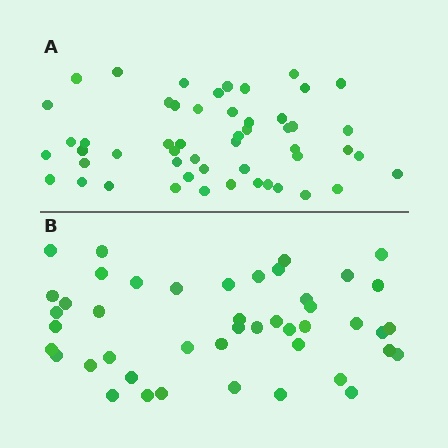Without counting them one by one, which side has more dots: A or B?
Region A (the top region) has more dots.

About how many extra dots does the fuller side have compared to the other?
Region A has roughly 8 or so more dots than region B.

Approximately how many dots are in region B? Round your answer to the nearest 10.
About 40 dots. (The exact count is 45, which rounds to 40.)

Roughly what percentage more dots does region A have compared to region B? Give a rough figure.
About 15% more.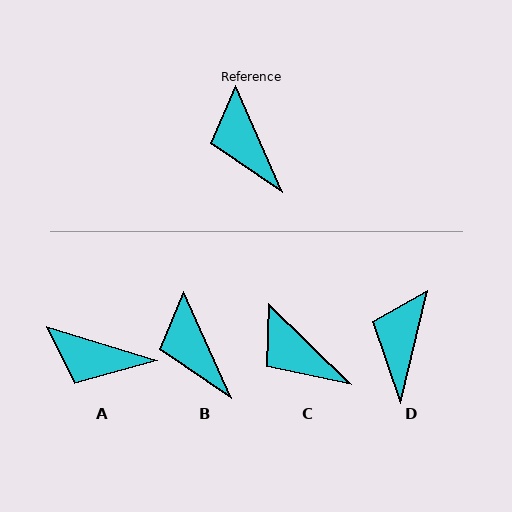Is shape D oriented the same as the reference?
No, it is off by about 38 degrees.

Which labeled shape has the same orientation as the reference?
B.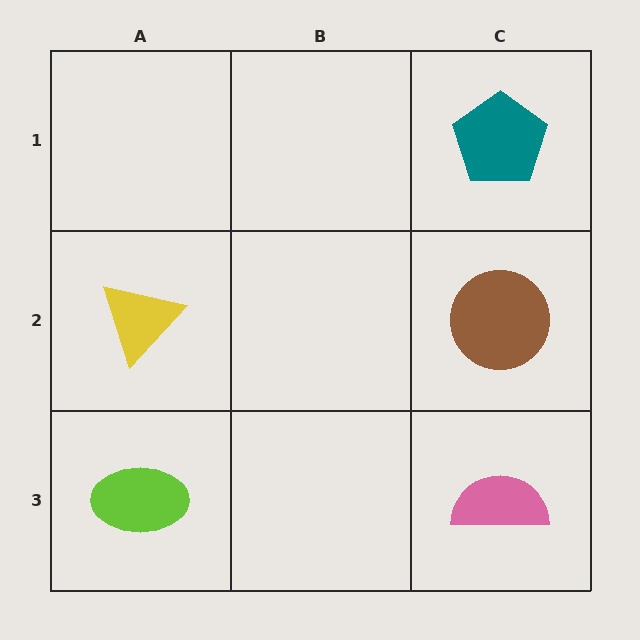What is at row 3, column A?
A lime ellipse.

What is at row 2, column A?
A yellow triangle.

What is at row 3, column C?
A pink semicircle.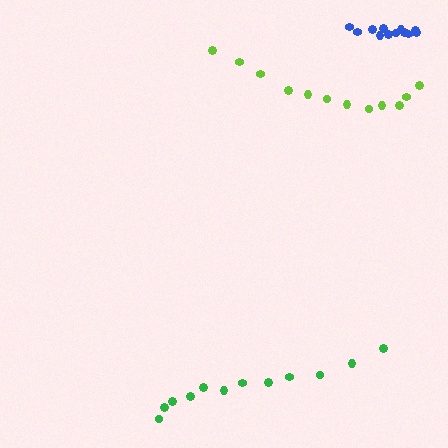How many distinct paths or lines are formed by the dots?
There are 3 distinct paths.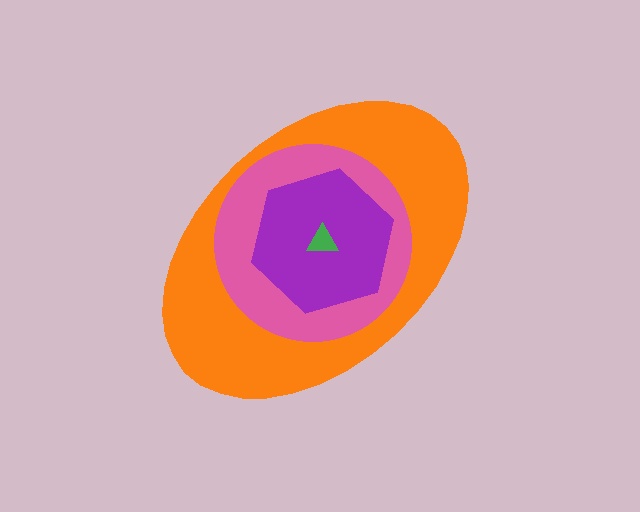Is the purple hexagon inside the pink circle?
Yes.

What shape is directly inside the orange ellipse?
The pink circle.